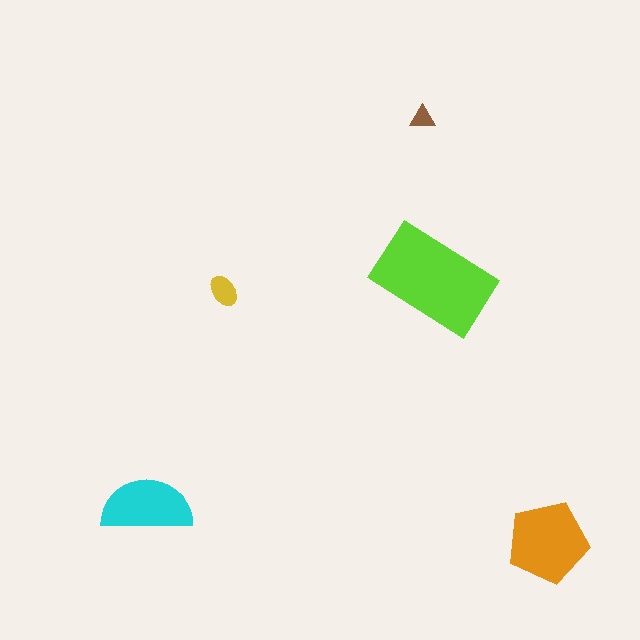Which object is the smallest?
The brown triangle.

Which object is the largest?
The lime rectangle.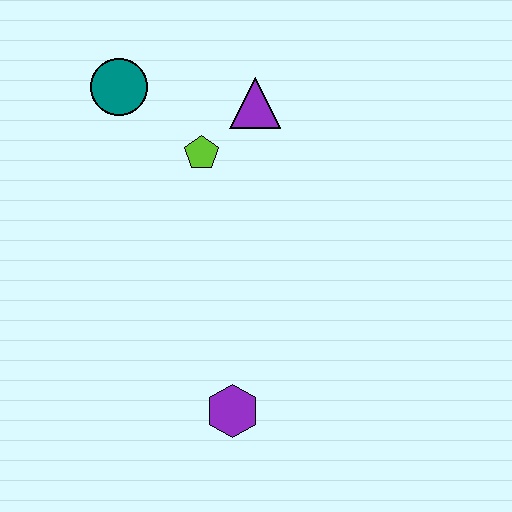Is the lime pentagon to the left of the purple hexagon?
Yes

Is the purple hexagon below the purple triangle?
Yes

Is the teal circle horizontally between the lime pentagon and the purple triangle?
No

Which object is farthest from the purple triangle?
The purple hexagon is farthest from the purple triangle.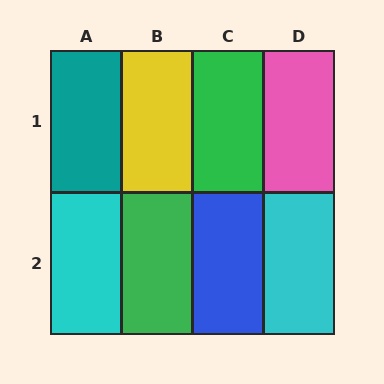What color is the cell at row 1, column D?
Pink.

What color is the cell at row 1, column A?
Teal.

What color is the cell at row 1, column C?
Green.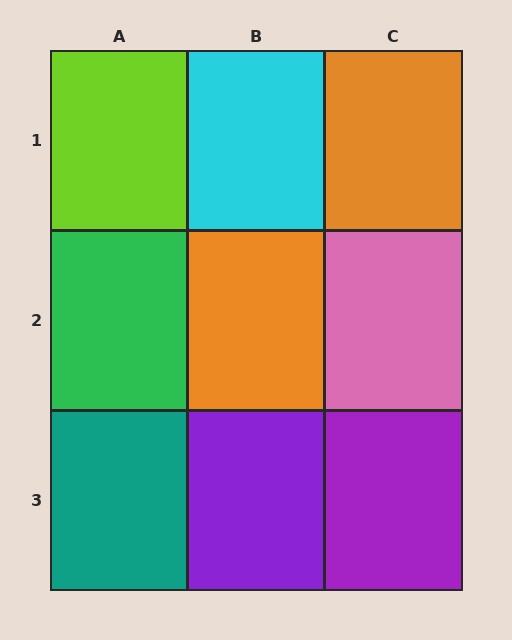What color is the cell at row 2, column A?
Green.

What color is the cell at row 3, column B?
Purple.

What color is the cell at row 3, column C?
Purple.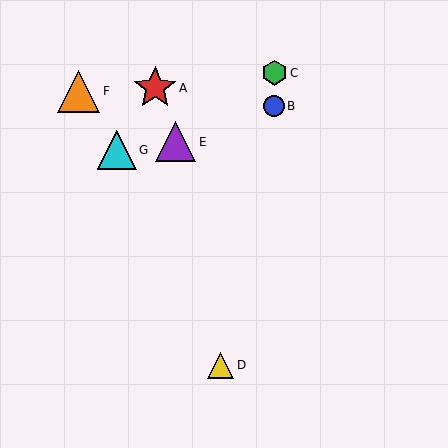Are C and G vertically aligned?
No, C is at x≈274 and G is at x≈117.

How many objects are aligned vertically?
2 objects (B, C) are aligned vertically.